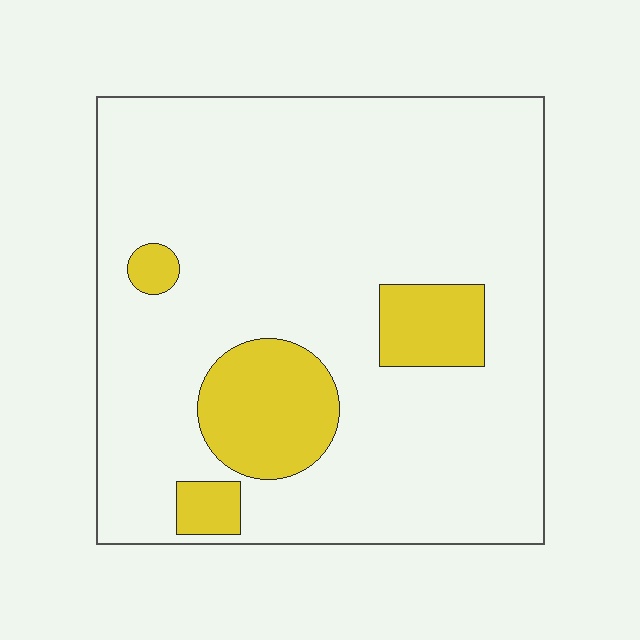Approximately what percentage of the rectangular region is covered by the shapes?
Approximately 15%.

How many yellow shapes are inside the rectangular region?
4.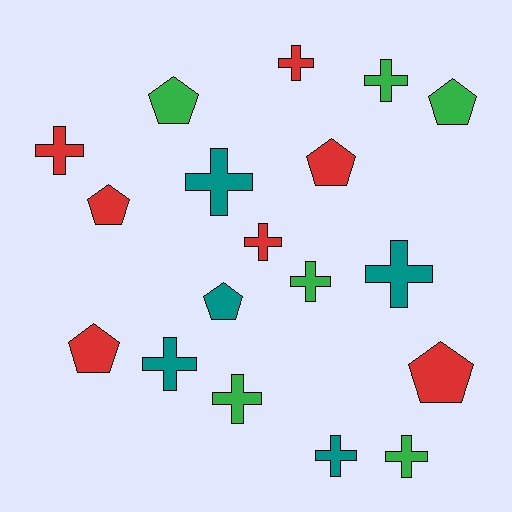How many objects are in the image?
There are 18 objects.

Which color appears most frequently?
Red, with 7 objects.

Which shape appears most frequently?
Cross, with 11 objects.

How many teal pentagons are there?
There is 1 teal pentagon.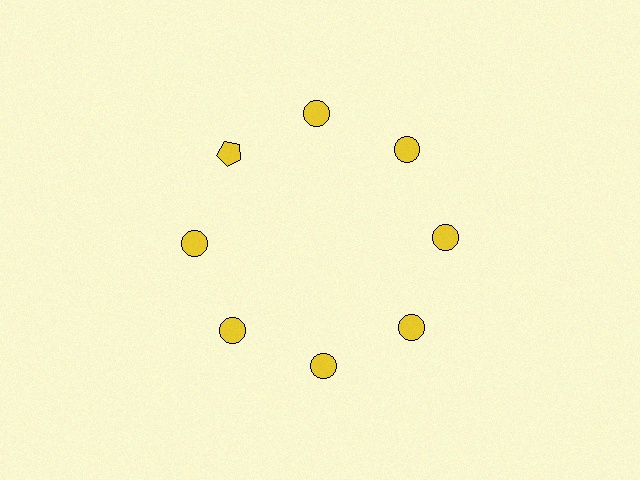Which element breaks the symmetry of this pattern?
The yellow pentagon at roughly the 10 o'clock position breaks the symmetry. All other shapes are yellow circles.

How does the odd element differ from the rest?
It has a different shape: pentagon instead of circle.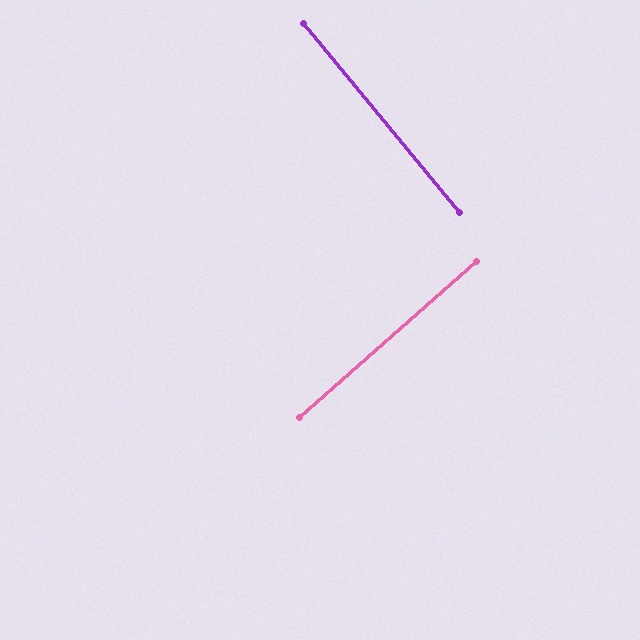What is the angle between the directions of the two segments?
Approximately 88 degrees.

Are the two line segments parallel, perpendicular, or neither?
Perpendicular — they meet at approximately 88°.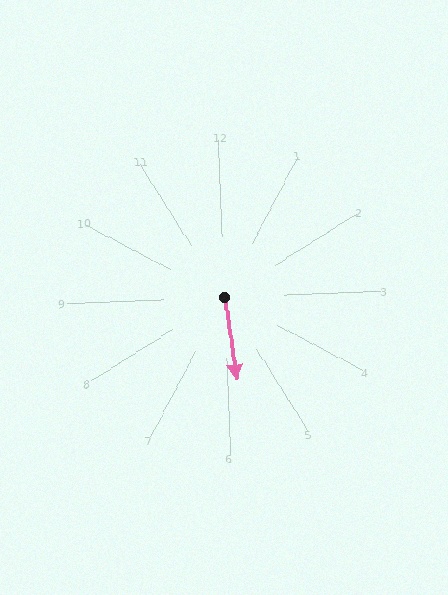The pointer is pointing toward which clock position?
Roughly 6 o'clock.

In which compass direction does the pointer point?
South.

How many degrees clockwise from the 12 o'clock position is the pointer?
Approximately 173 degrees.